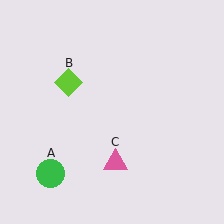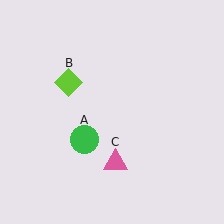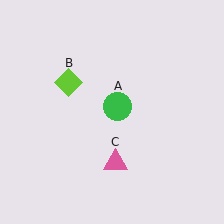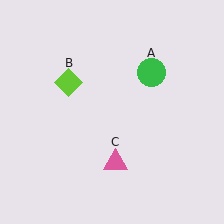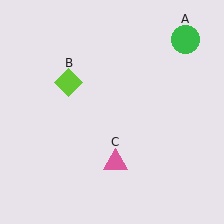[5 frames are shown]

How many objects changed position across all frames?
1 object changed position: green circle (object A).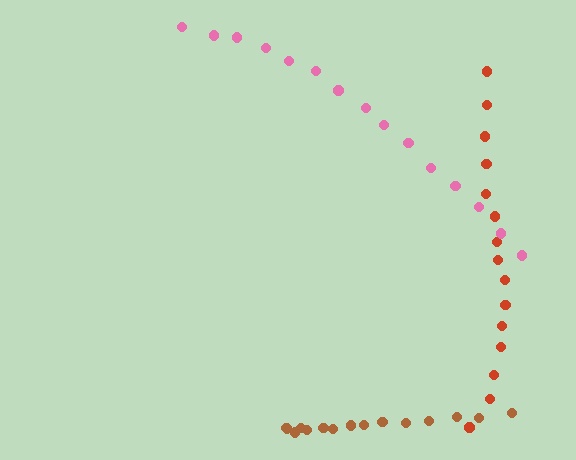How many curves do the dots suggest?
There are 3 distinct paths.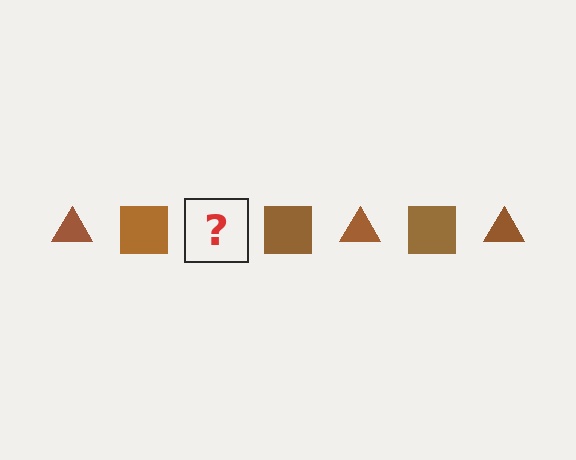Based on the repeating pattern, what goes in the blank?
The blank should be a brown triangle.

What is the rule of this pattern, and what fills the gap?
The rule is that the pattern cycles through triangle, square shapes in brown. The gap should be filled with a brown triangle.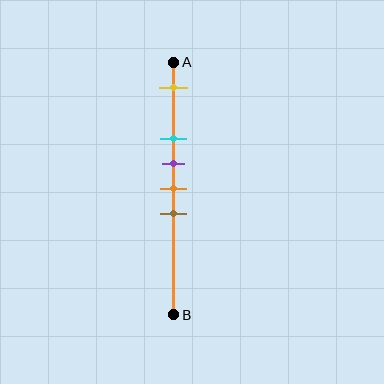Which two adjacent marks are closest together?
The purple and orange marks are the closest adjacent pair.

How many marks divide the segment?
There are 5 marks dividing the segment.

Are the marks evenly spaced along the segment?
No, the marks are not evenly spaced.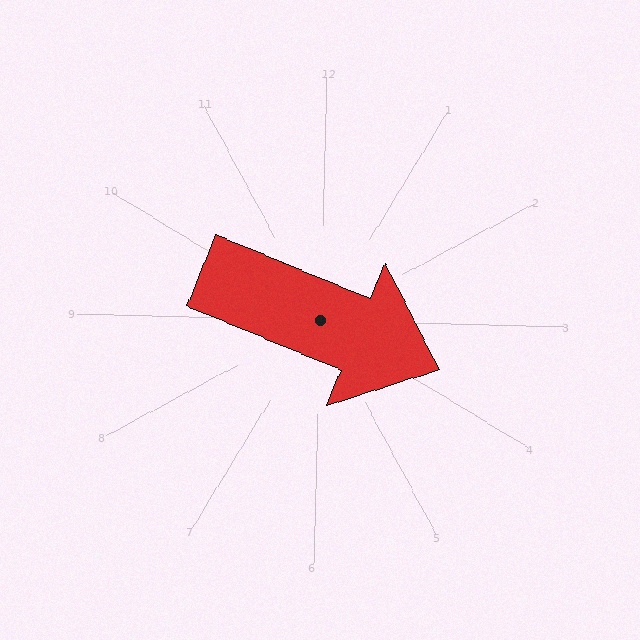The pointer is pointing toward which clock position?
Roughly 4 o'clock.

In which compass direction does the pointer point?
East.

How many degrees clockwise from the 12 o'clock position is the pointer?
Approximately 111 degrees.